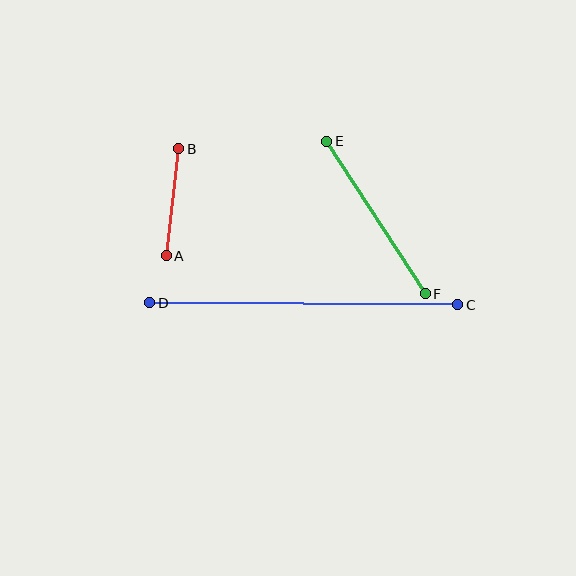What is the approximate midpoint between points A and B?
The midpoint is at approximately (173, 202) pixels.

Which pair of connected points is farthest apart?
Points C and D are farthest apart.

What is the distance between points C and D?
The distance is approximately 308 pixels.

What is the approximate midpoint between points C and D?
The midpoint is at approximately (304, 304) pixels.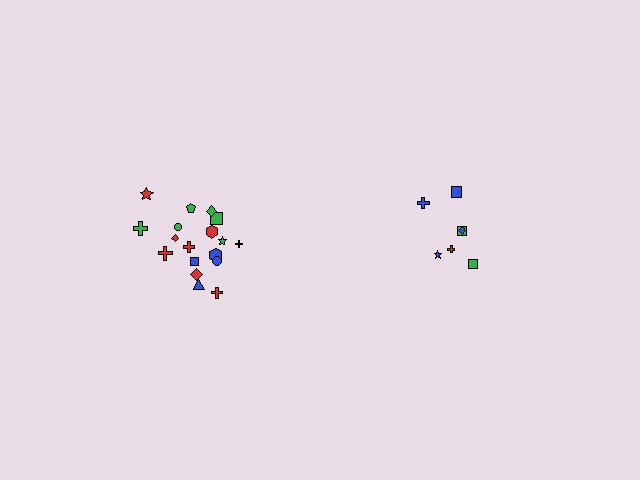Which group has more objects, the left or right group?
The left group.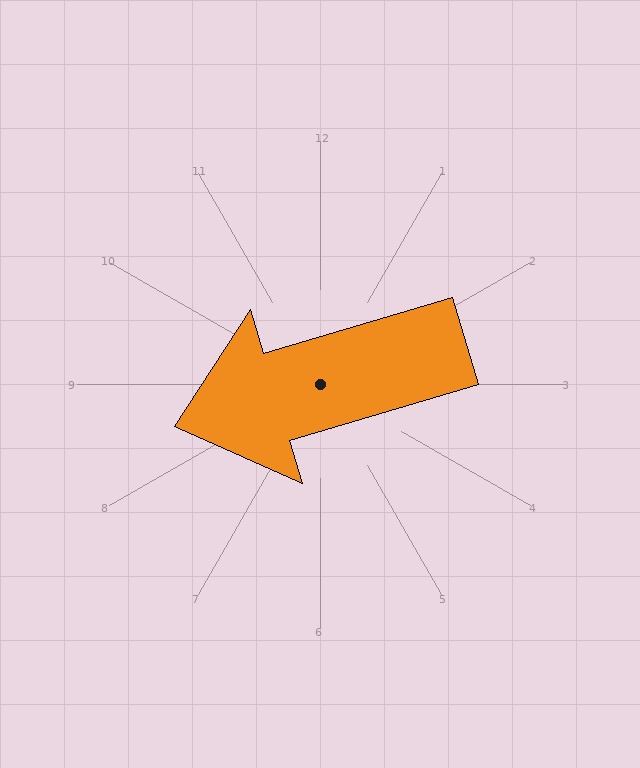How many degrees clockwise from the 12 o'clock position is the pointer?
Approximately 254 degrees.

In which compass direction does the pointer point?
West.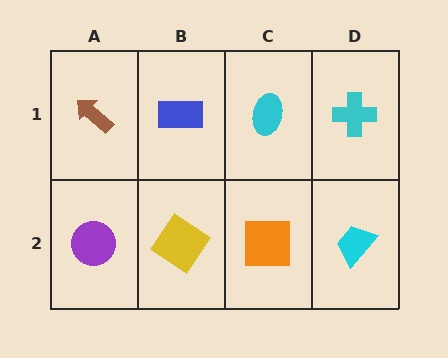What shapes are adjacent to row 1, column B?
A yellow diamond (row 2, column B), a brown arrow (row 1, column A), a cyan ellipse (row 1, column C).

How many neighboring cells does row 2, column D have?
2.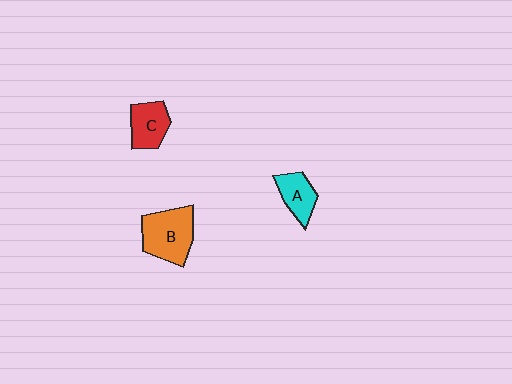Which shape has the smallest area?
Shape A (cyan).